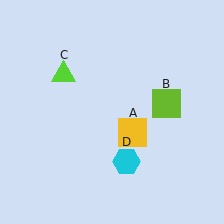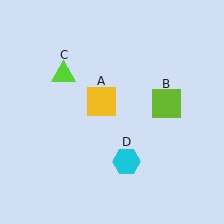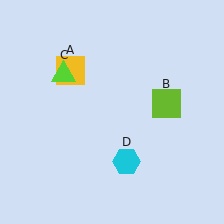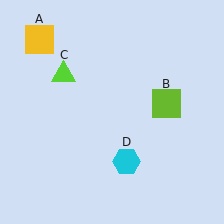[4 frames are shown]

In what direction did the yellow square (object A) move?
The yellow square (object A) moved up and to the left.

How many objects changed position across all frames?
1 object changed position: yellow square (object A).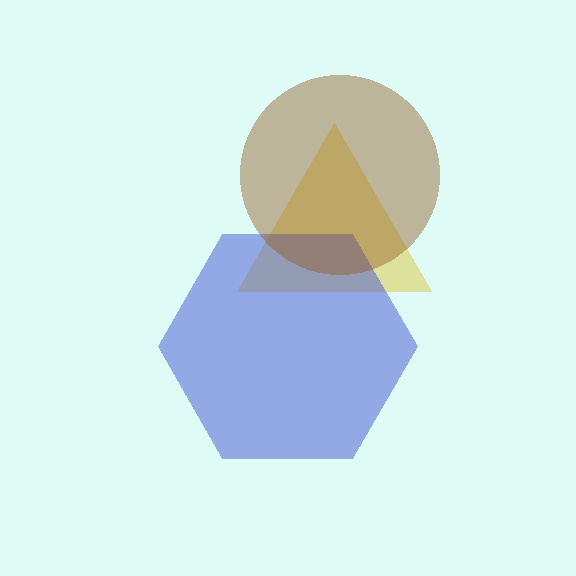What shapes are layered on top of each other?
The layered shapes are: a yellow triangle, a blue hexagon, a brown circle.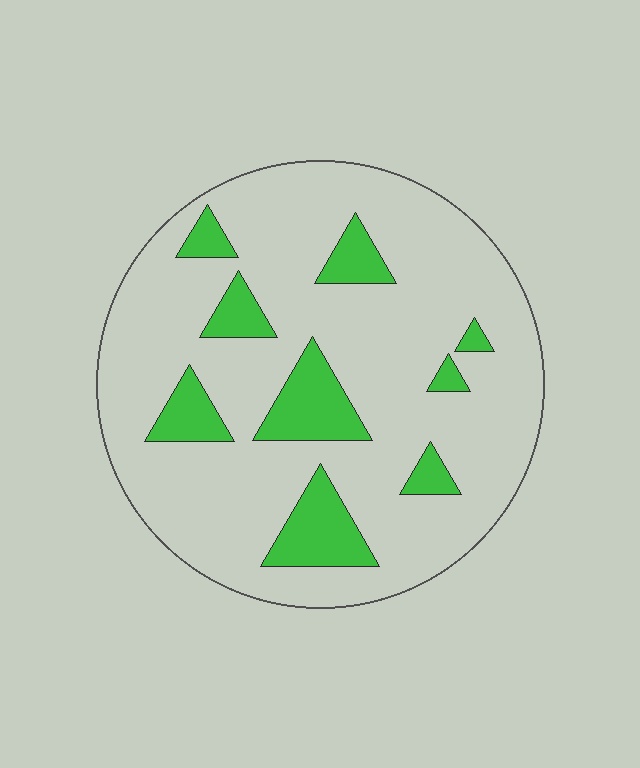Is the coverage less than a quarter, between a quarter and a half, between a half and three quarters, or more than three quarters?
Less than a quarter.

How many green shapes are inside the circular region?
9.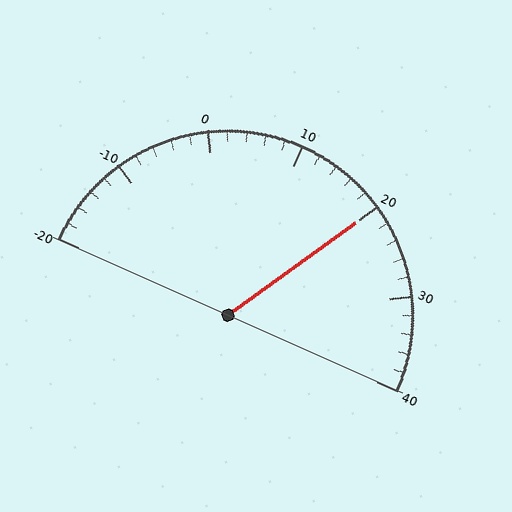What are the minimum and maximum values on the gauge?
The gauge ranges from -20 to 40.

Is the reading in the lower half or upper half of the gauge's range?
The reading is in the upper half of the range (-20 to 40).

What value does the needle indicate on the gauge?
The needle indicates approximately 20.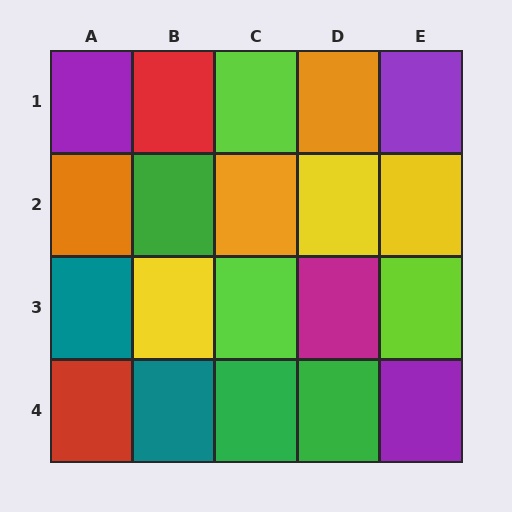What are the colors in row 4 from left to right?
Red, teal, green, green, purple.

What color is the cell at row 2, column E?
Yellow.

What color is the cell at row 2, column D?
Yellow.